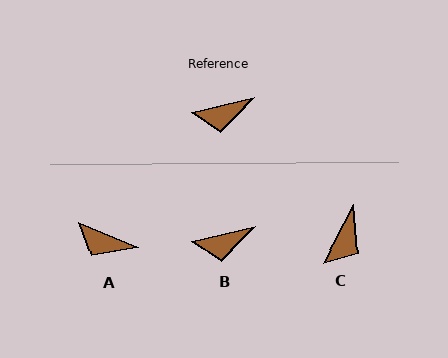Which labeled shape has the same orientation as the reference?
B.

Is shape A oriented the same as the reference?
No, it is off by about 35 degrees.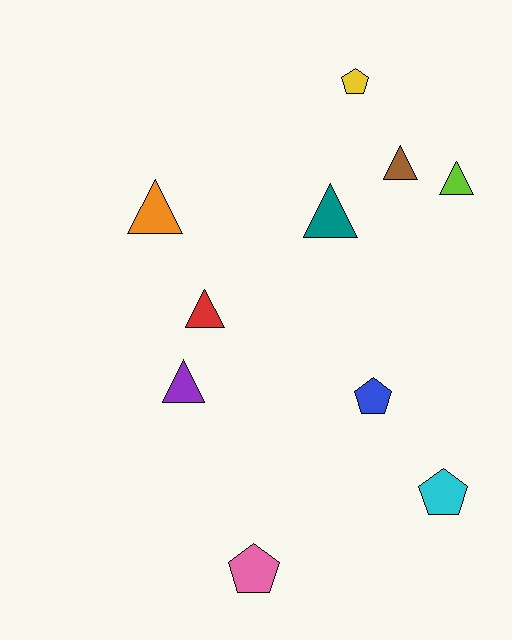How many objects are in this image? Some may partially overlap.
There are 10 objects.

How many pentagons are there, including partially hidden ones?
There are 4 pentagons.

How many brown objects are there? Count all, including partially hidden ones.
There is 1 brown object.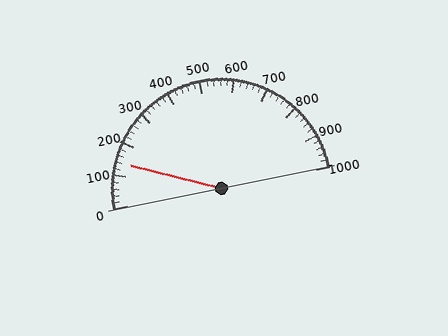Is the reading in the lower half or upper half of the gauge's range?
The reading is in the lower half of the range (0 to 1000).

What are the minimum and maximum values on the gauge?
The gauge ranges from 0 to 1000.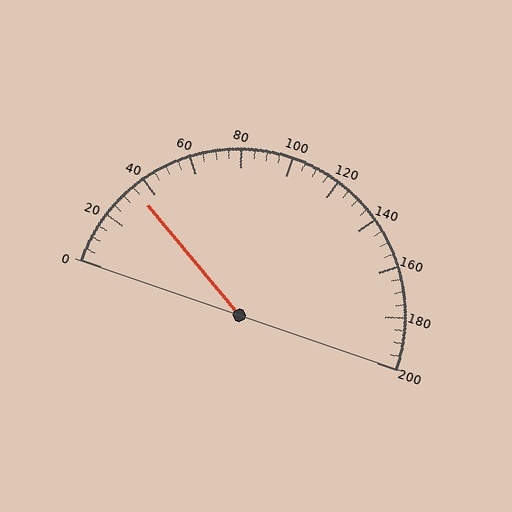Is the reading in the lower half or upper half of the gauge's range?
The reading is in the lower half of the range (0 to 200).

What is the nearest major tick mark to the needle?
The nearest major tick mark is 40.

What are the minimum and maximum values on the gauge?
The gauge ranges from 0 to 200.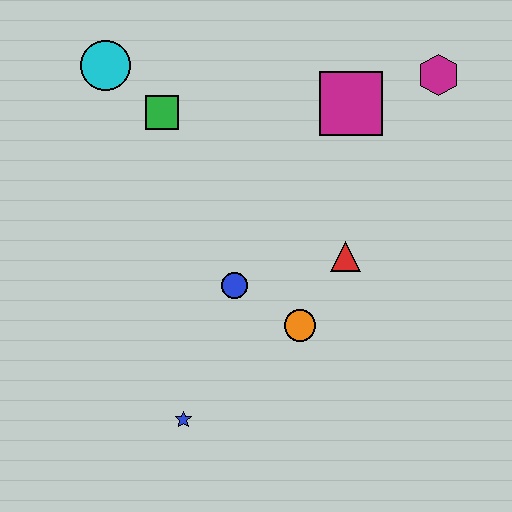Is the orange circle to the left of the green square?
No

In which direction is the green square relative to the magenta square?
The green square is to the left of the magenta square.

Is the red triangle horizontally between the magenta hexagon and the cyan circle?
Yes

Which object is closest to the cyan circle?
The green square is closest to the cyan circle.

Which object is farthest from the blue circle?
The magenta hexagon is farthest from the blue circle.